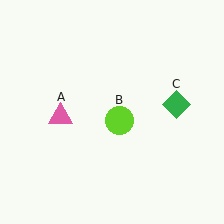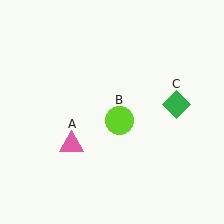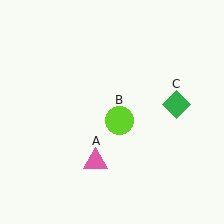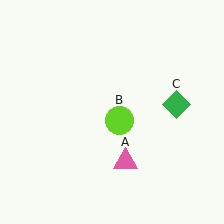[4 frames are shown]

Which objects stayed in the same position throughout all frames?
Lime circle (object B) and green diamond (object C) remained stationary.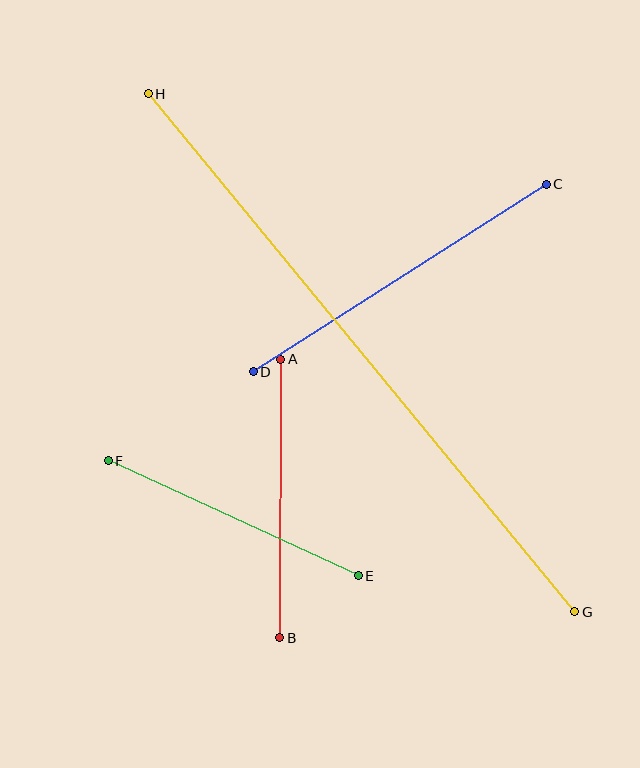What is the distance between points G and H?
The distance is approximately 671 pixels.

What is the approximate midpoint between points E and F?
The midpoint is at approximately (233, 518) pixels.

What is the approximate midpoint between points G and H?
The midpoint is at approximately (361, 353) pixels.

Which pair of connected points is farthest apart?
Points G and H are farthest apart.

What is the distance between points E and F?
The distance is approximately 275 pixels.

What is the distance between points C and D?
The distance is approximately 348 pixels.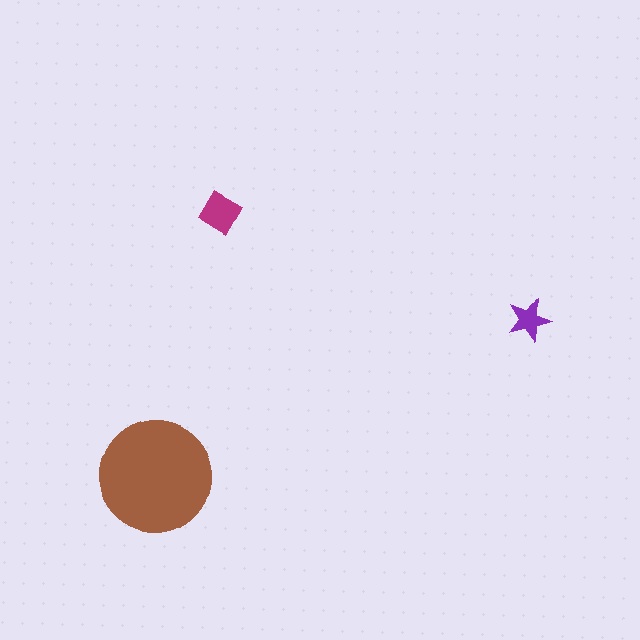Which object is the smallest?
The purple star.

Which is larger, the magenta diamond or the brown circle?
The brown circle.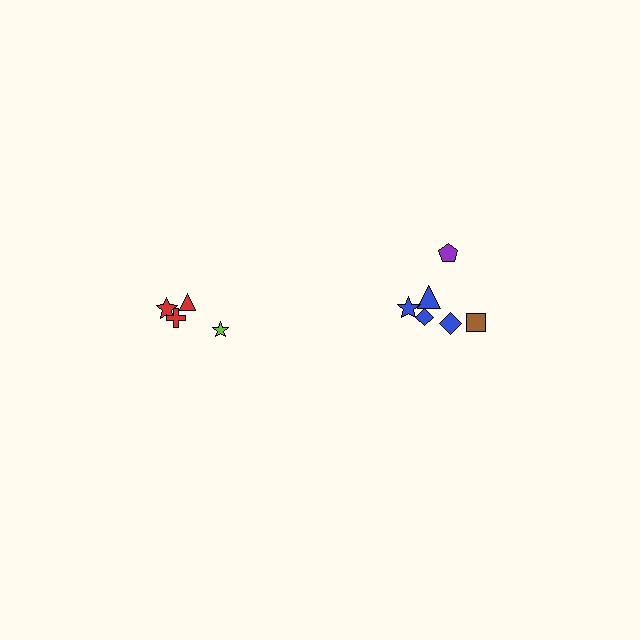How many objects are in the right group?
There are 6 objects.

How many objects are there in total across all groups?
There are 10 objects.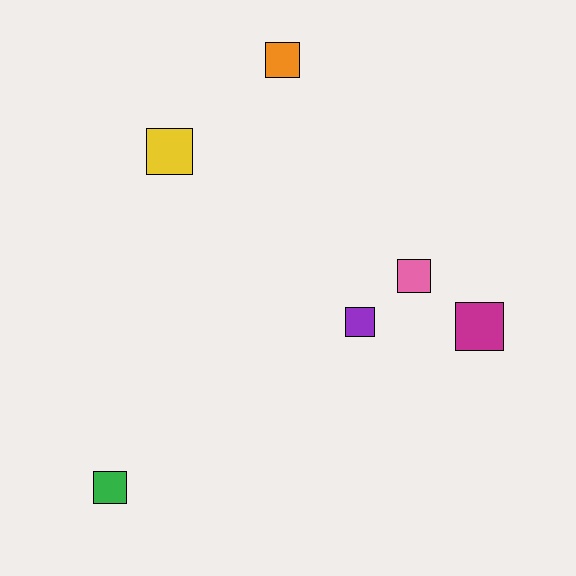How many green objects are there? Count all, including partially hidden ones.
There is 1 green object.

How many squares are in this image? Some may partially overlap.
There are 6 squares.